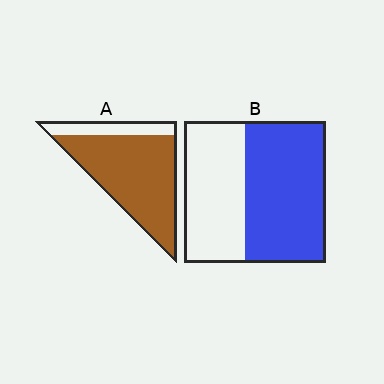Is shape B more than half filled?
Yes.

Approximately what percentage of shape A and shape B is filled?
A is approximately 80% and B is approximately 55%.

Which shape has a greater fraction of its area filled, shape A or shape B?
Shape A.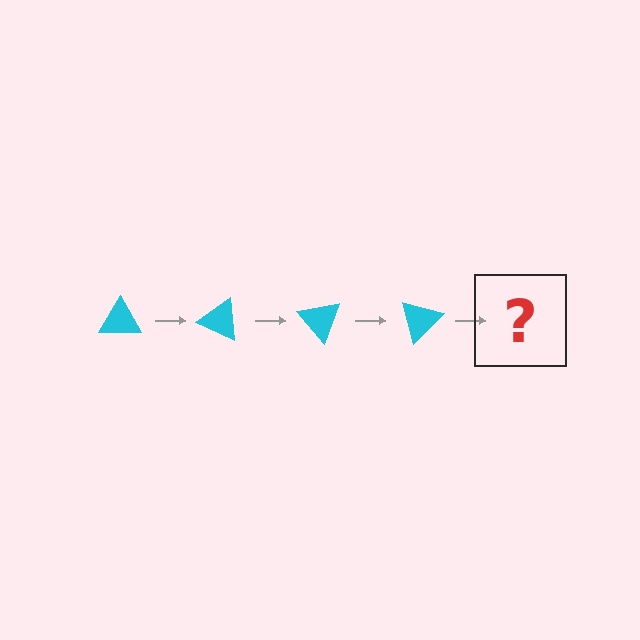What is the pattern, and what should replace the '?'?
The pattern is that the triangle rotates 25 degrees each step. The '?' should be a cyan triangle rotated 100 degrees.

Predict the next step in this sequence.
The next step is a cyan triangle rotated 100 degrees.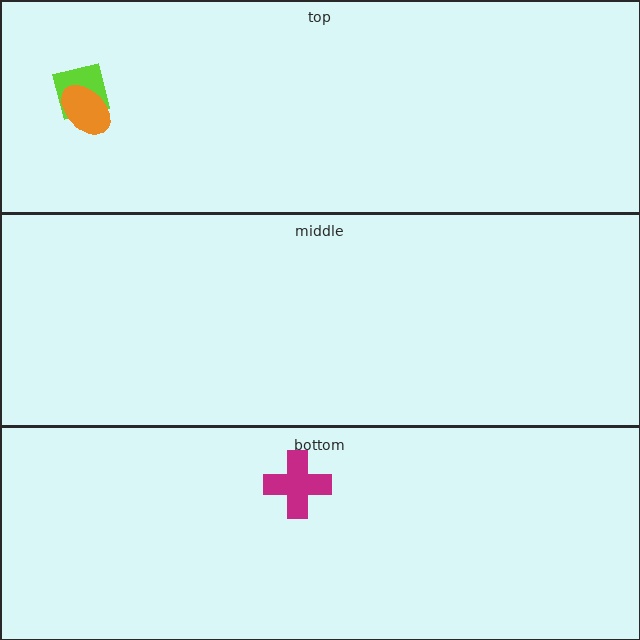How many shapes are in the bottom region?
1.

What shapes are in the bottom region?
The magenta cross.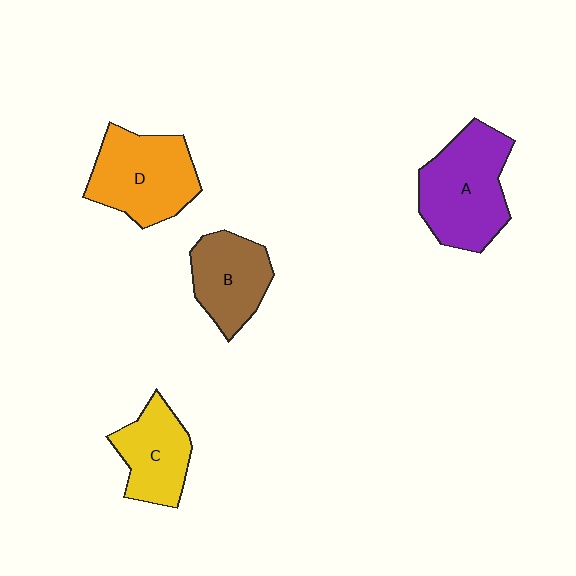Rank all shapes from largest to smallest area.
From largest to smallest: A (purple), D (orange), B (brown), C (yellow).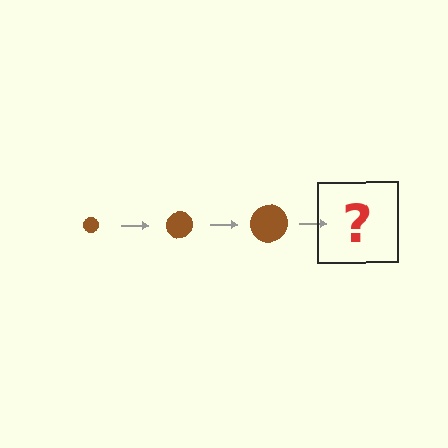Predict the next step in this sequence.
The next step is a brown circle, larger than the previous one.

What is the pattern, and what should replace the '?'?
The pattern is that the circle gets progressively larger each step. The '?' should be a brown circle, larger than the previous one.